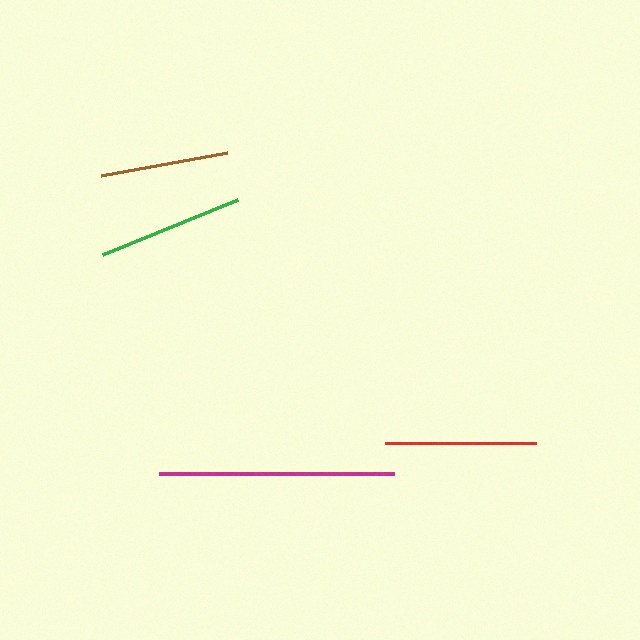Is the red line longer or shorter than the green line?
The red line is longer than the green line.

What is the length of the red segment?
The red segment is approximately 151 pixels long.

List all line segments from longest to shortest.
From longest to shortest: magenta, red, green, brown.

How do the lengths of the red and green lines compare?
The red and green lines are approximately the same length.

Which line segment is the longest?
The magenta line is the longest at approximately 235 pixels.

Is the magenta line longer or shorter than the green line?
The magenta line is longer than the green line.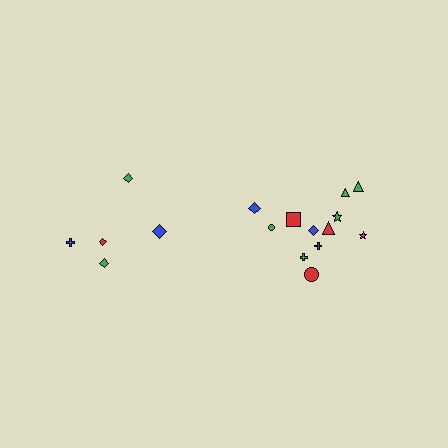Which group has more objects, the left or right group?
The right group.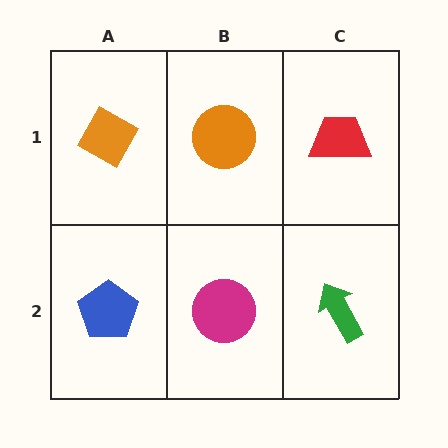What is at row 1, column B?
An orange circle.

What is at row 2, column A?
A blue pentagon.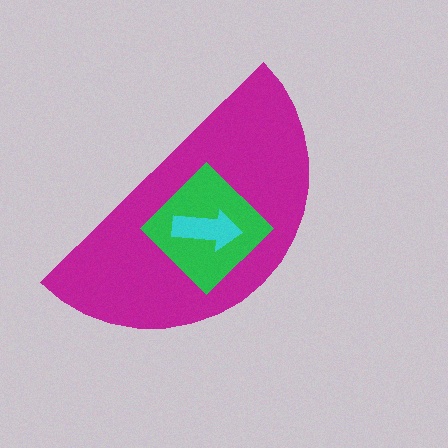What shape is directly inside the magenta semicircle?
The green diamond.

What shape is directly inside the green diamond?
The cyan arrow.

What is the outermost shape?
The magenta semicircle.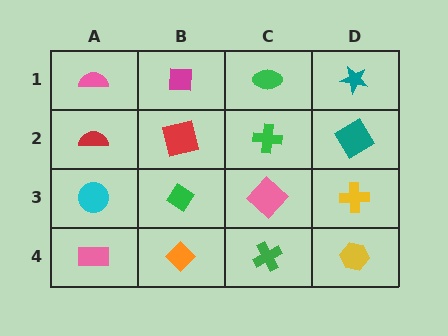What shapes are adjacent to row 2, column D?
A teal star (row 1, column D), a yellow cross (row 3, column D), a green cross (row 2, column C).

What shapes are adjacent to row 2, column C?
A green ellipse (row 1, column C), a pink diamond (row 3, column C), a red square (row 2, column B), a teal diamond (row 2, column D).